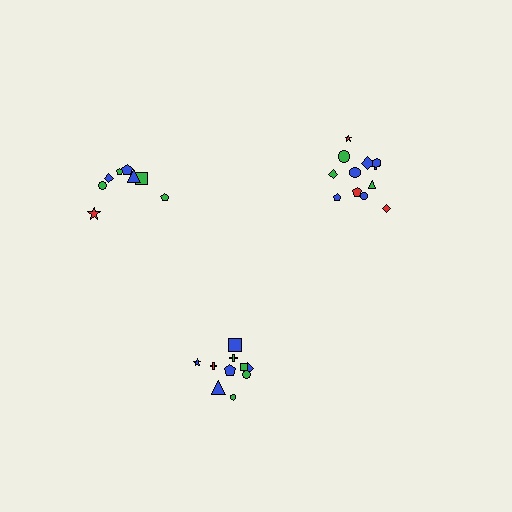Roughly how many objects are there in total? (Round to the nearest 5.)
Roughly 30 objects in total.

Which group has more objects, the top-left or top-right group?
The top-right group.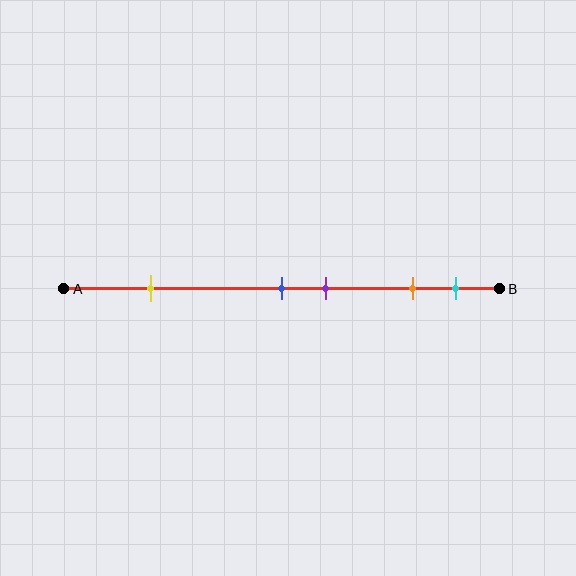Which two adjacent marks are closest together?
The blue and purple marks are the closest adjacent pair.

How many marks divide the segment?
There are 5 marks dividing the segment.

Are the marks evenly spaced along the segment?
No, the marks are not evenly spaced.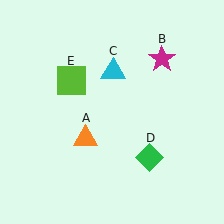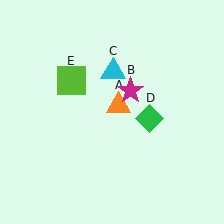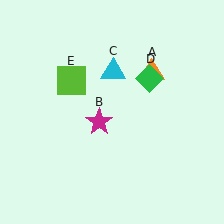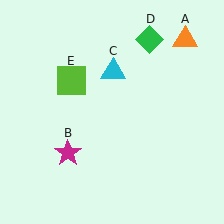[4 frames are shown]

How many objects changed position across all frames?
3 objects changed position: orange triangle (object A), magenta star (object B), green diamond (object D).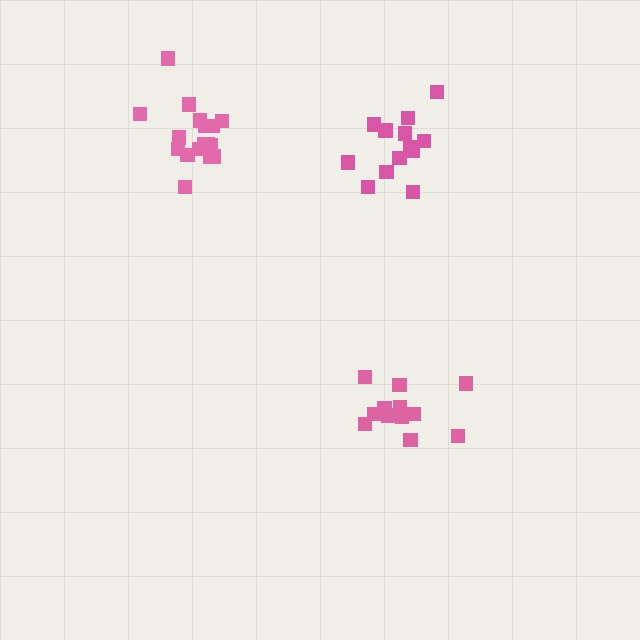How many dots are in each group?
Group 1: 12 dots, Group 2: 17 dots, Group 3: 13 dots (42 total).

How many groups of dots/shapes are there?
There are 3 groups.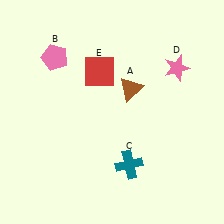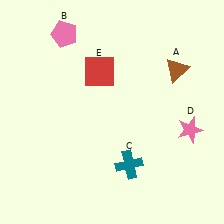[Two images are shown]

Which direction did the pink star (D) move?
The pink star (D) moved down.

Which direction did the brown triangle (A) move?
The brown triangle (A) moved right.